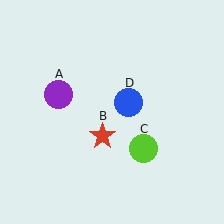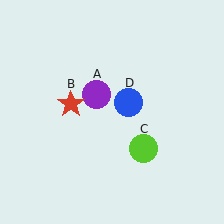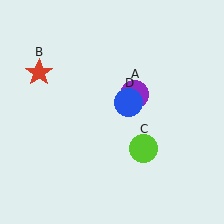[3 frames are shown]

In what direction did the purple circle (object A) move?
The purple circle (object A) moved right.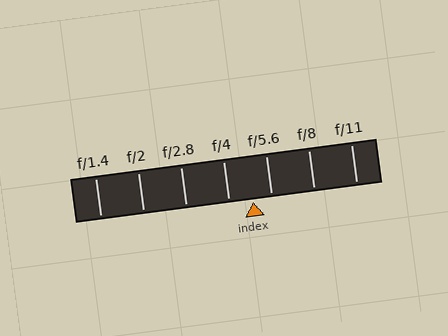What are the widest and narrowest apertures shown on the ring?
The widest aperture shown is f/1.4 and the narrowest is f/11.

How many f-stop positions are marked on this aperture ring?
There are 7 f-stop positions marked.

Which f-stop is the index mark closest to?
The index mark is closest to f/5.6.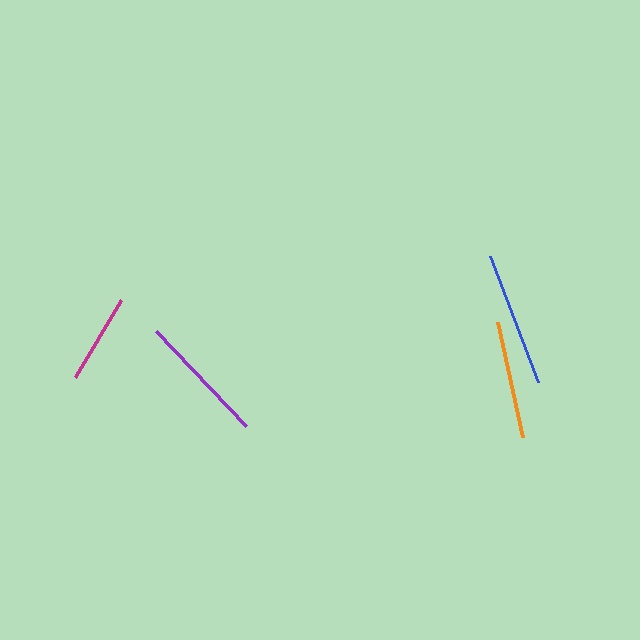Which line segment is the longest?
The blue line is the longest at approximately 135 pixels.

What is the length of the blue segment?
The blue segment is approximately 135 pixels long.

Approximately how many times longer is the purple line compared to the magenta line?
The purple line is approximately 1.5 times the length of the magenta line.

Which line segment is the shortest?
The magenta line is the shortest at approximately 90 pixels.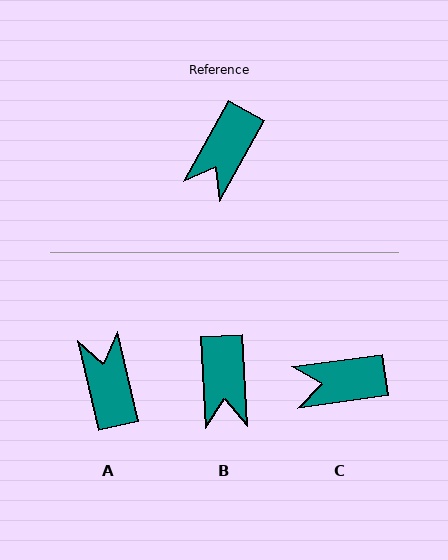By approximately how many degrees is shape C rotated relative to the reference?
Approximately 53 degrees clockwise.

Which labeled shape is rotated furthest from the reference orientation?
A, about 138 degrees away.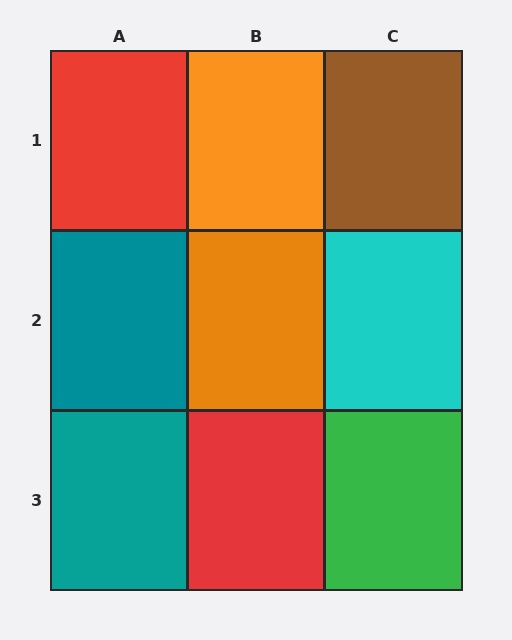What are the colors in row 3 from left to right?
Teal, red, green.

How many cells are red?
2 cells are red.